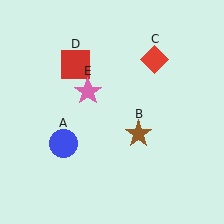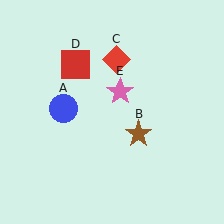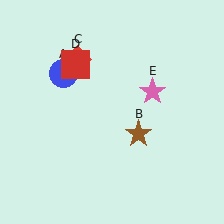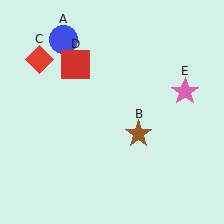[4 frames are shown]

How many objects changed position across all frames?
3 objects changed position: blue circle (object A), red diamond (object C), pink star (object E).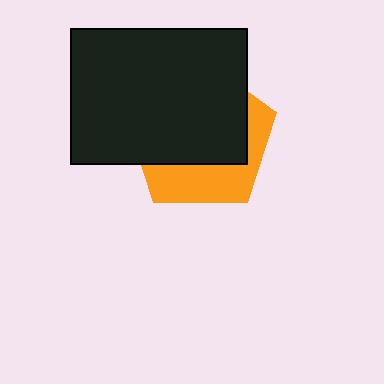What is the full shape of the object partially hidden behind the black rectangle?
The partially hidden object is an orange pentagon.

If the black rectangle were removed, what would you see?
You would see the complete orange pentagon.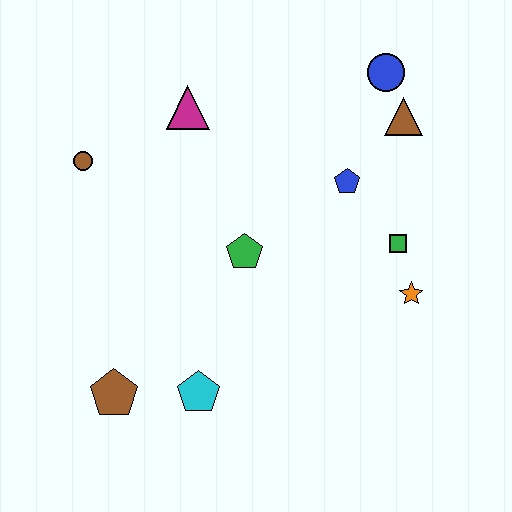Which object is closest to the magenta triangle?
The brown circle is closest to the magenta triangle.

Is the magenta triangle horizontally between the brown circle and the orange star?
Yes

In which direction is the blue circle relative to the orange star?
The blue circle is above the orange star.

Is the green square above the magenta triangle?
No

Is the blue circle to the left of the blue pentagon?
No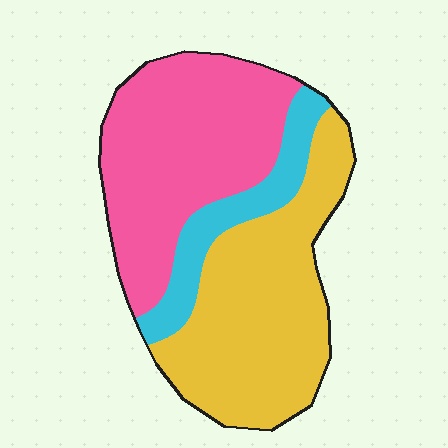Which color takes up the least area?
Cyan, at roughly 15%.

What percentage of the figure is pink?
Pink covers roughly 40% of the figure.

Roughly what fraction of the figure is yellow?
Yellow covers about 45% of the figure.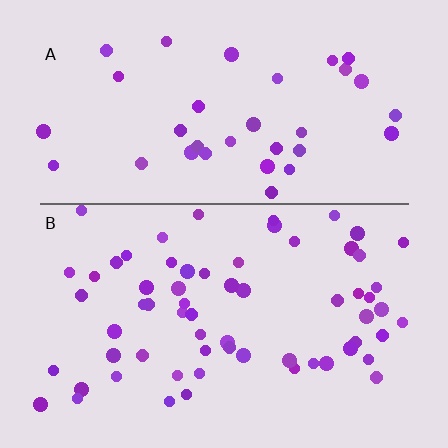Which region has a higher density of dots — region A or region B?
B (the bottom).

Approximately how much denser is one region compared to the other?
Approximately 1.8× — region B over region A.